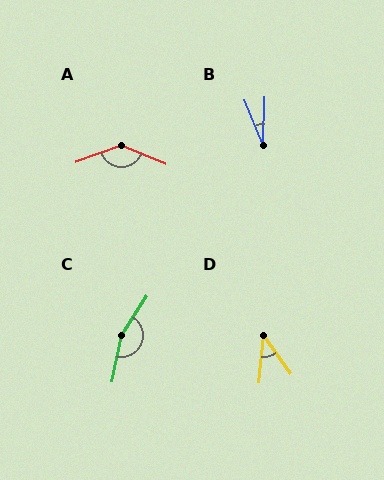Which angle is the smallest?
B, at approximately 24 degrees.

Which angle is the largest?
C, at approximately 159 degrees.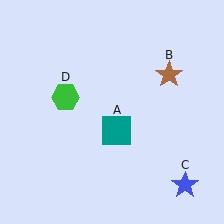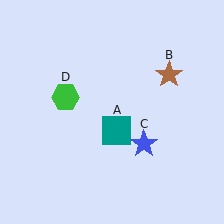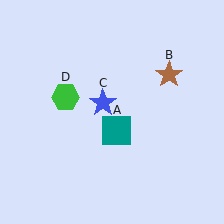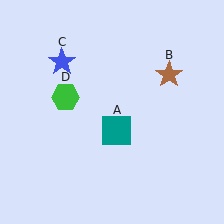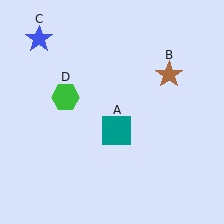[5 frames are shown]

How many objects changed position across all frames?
1 object changed position: blue star (object C).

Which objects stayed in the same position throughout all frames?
Teal square (object A) and brown star (object B) and green hexagon (object D) remained stationary.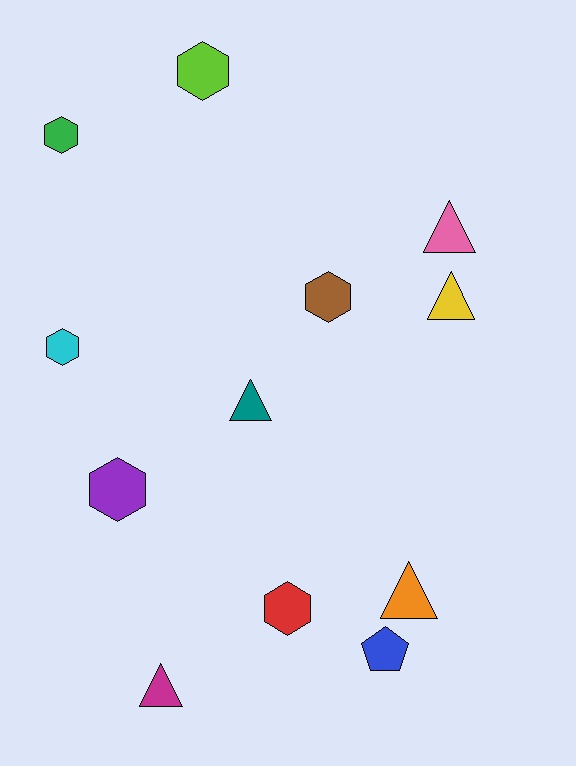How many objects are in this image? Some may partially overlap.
There are 12 objects.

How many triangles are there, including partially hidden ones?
There are 5 triangles.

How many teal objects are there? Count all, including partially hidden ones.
There is 1 teal object.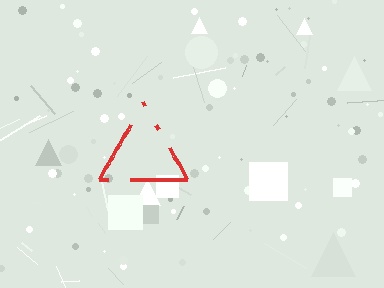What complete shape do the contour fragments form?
The contour fragments form a triangle.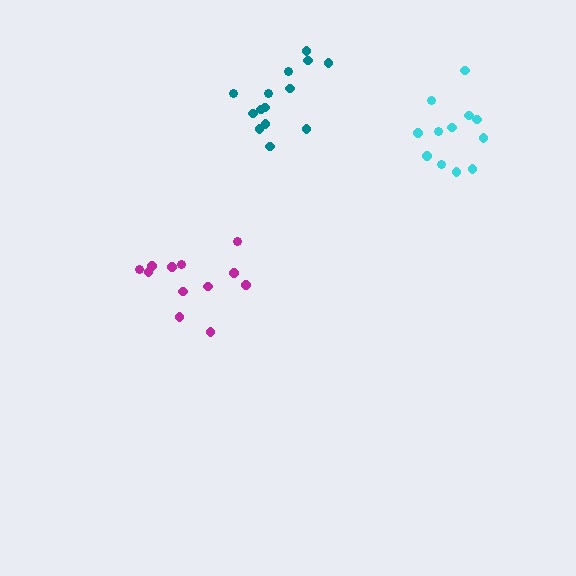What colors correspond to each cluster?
The clusters are colored: magenta, cyan, teal.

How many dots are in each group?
Group 1: 12 dots, Group 2: 12 dots, Group 3: 14 dots (38 total).